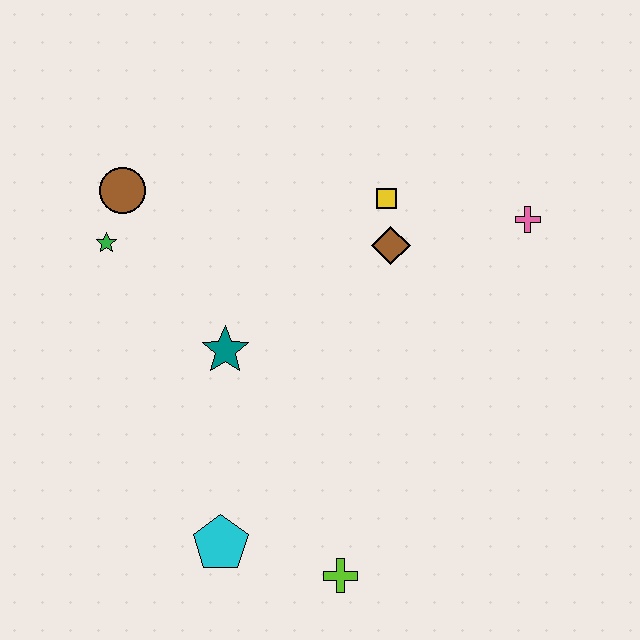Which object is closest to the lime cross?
The cyan pentagon is closest to the lime cross.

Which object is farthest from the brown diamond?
The cyan pentagon is farthest from the brown diamond.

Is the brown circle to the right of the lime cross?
No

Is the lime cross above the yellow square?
No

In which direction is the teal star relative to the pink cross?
The teal star is to the left of the pink cross.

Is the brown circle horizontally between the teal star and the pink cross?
No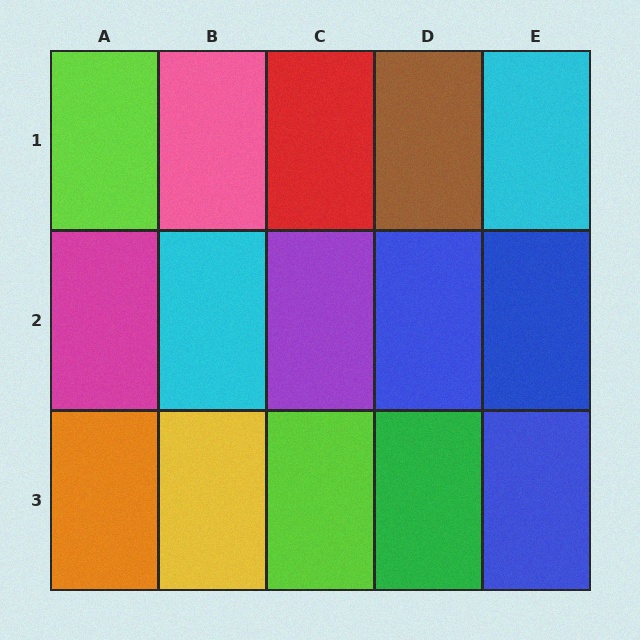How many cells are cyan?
2 cells are cyan.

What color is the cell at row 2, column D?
Blue.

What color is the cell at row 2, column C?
Purple.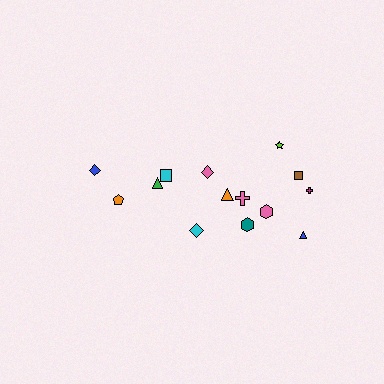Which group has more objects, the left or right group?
The right group.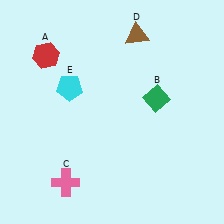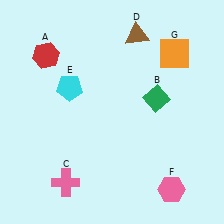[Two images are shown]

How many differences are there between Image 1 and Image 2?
There are 2 differences between the two images.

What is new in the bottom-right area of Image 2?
A pink hexagon (F) was added in the bottom-right area of Image 2.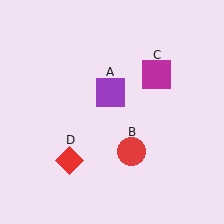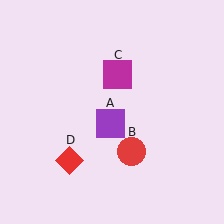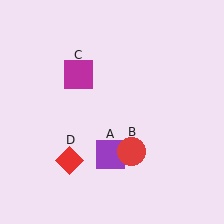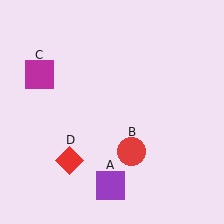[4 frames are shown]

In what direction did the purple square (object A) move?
The purple square (object A) moved down.